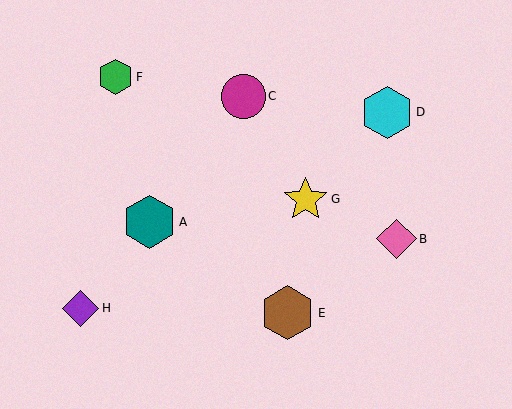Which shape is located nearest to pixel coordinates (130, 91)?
The green hexagon (labeled F) at (116, 77) is nearest to that location.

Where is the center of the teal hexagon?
The center of the teal hexagon is at (149, 222).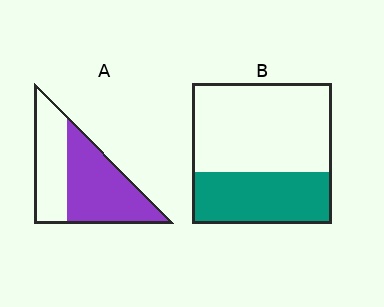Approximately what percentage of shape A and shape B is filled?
A is approximately 60% and B is approximately 35%.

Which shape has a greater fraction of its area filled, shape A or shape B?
Shape A.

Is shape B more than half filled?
No.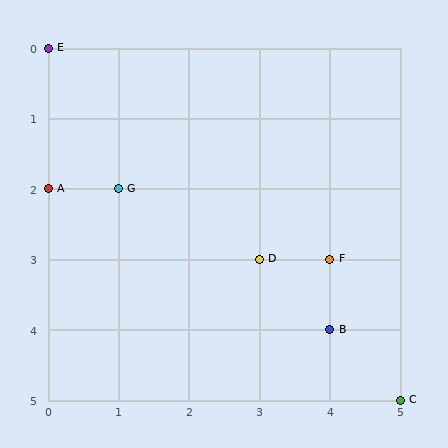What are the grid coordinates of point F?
Point F is at grid coordinates (4, 3).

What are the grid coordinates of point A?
Point A is at grid coordinates (0, 2).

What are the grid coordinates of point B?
Point B is at grid coordinates (4, 4).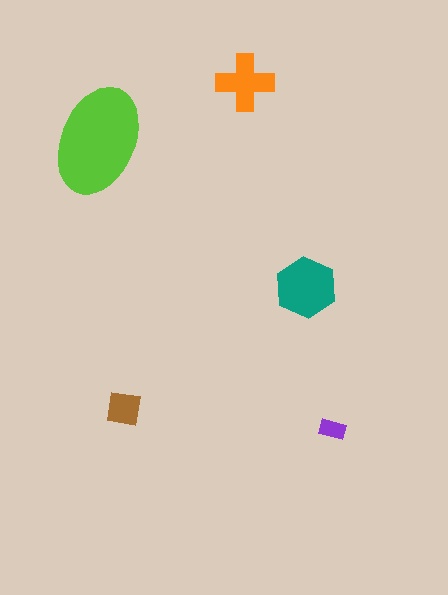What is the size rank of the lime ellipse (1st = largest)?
1st.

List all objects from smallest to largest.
The purple rectangle, the brown square, the orange cross, the teal hexagon, the lime ellipse.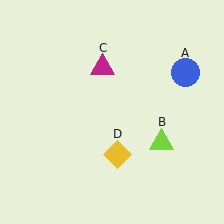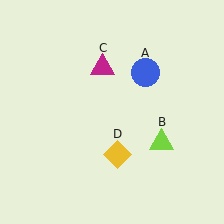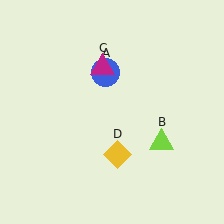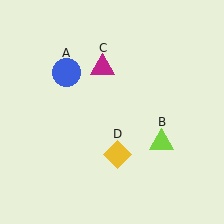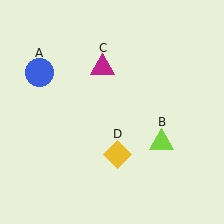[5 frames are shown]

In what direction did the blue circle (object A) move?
The blue circle (object A) moved left.